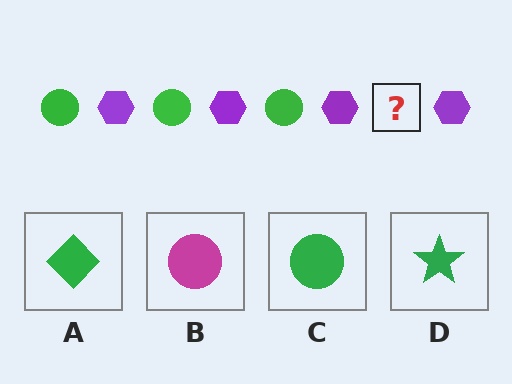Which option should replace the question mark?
Option C.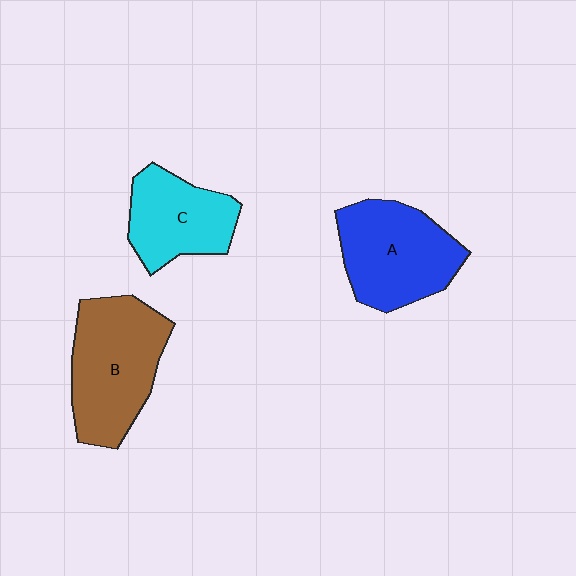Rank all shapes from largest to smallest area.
From largest to smallest: B (brown), A (blue), C (cyan).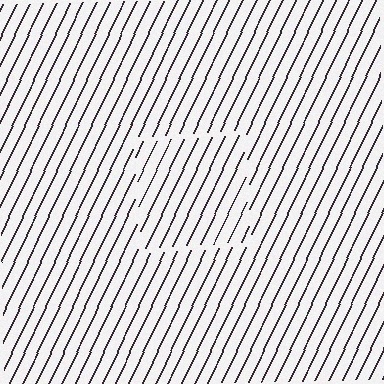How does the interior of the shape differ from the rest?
The interior of the shape contains the same grating, shifted by half a period — the contour is defined by the phase discontinuity where line-ends from the inner and outer gratings abut.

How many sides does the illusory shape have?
4 sides — the line-ends trace a square.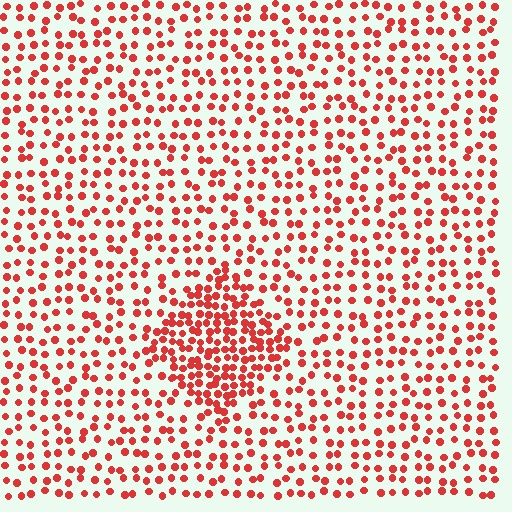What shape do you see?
I see a diamond.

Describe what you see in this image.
The image contains small red elements arranged at two different densities. A diamond-shaped region is visible where the elements are more densely packed than the surrounding area.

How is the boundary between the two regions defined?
The boundary is defined by a change in element density (approximately 2.1x ratio). All elements are the same color, size, and shape.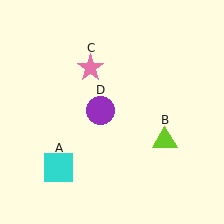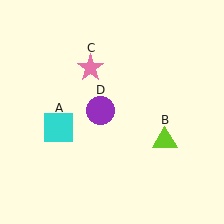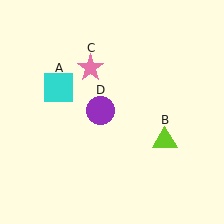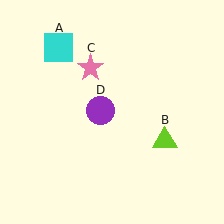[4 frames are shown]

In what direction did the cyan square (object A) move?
The cyan square (object A) moved up.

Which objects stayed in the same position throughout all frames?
Lime triangle (object B) and pink star (object C) and purple circle (object D) remained stationary.